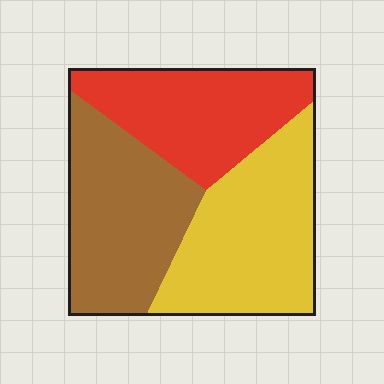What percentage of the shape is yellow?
Yellow takes up about three eighths (3/8) of the shape.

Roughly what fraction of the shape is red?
Red takes up between a quarter and a half of the shape.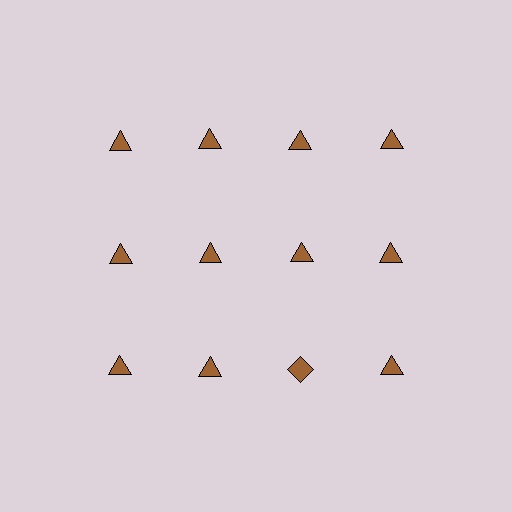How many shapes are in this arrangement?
There are 12 shapes arranged in a grid pattern.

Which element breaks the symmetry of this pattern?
The brown diamond in the third row, center column breaks the symmetry. All other shapes are brown triangles.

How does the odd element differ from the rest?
It has a different shape: diamond instead of triangle.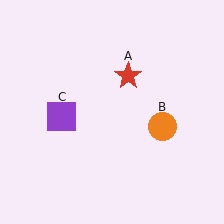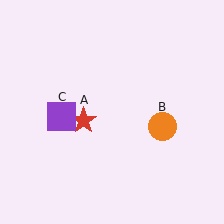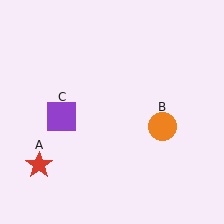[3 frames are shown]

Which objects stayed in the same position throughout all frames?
Orange circle (object B) and purple square (object C) remained stationary.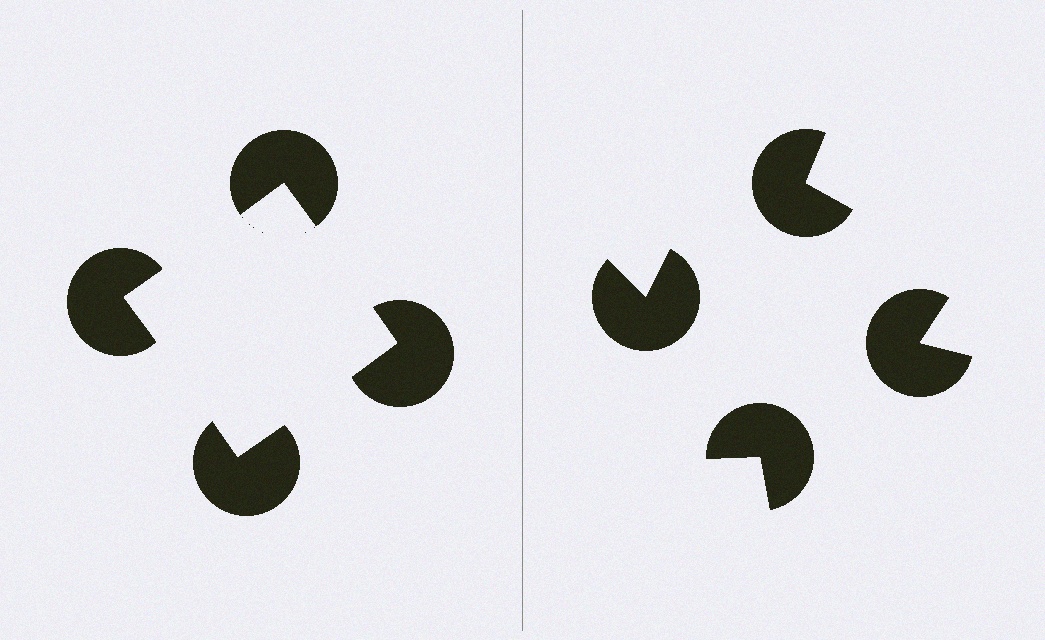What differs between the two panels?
The pac-man discs are positioned identically on both sides; only the wedge orientations differ. On the left they align to a square; on the right they are misaligned.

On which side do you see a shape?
An illusory square appears on the left side. On the right side the wedge cuts are rotated, so no coherent shape forms.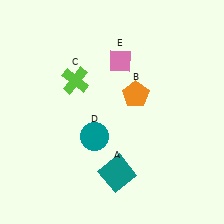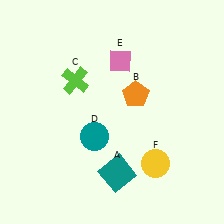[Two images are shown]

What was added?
A yellow circle (F) was added in Image 2.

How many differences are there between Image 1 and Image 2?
There is 1 difference between the two images.